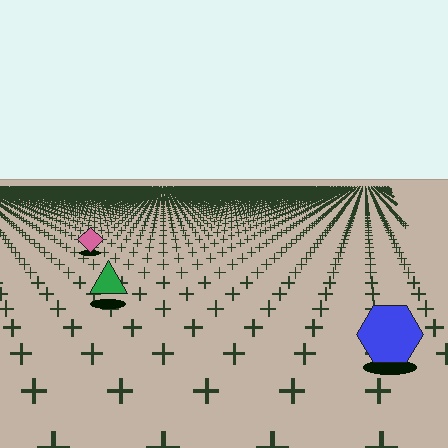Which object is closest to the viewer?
The blue hexagon is closest. The texture marks near it are larger and more spread out.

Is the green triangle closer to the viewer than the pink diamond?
Yes. The green triangle is closer — you can tell from the texture gradient: the ground texture is coarser near it.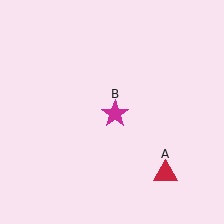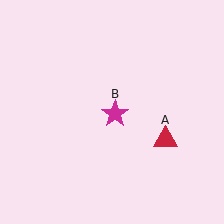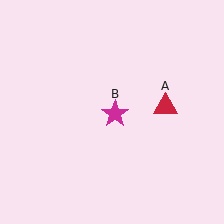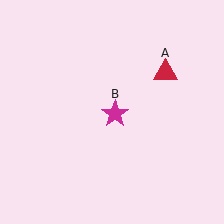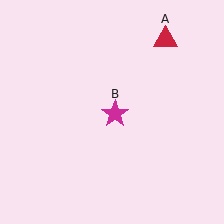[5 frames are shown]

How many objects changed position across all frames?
1 object changed position: red triangle (object A).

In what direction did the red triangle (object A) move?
The red triangle (object A) moved up.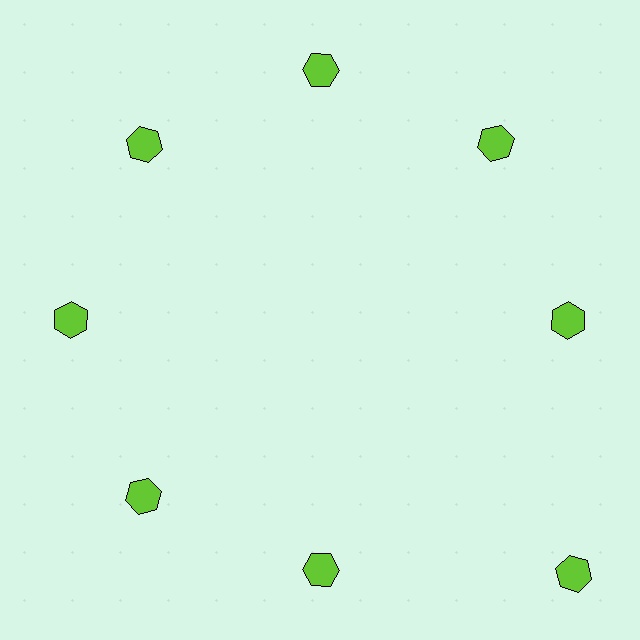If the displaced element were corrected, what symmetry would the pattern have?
It would have 8-fold rotational symmetry — the pattern would map onto itself every 45 degrees.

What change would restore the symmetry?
The symmetry would be restored by moving it inward, back onto the ring so that all 8 hexagons sit at equal angles and equal distance from the center.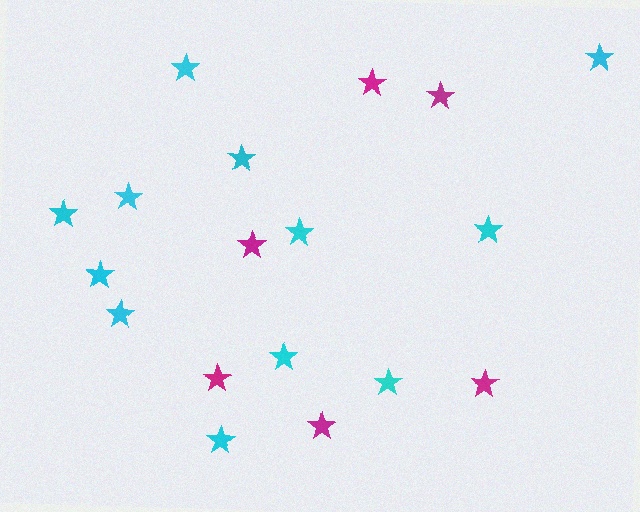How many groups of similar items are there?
There are 2 groups: one group of magenta stars (6) and one group of cyan stars (12).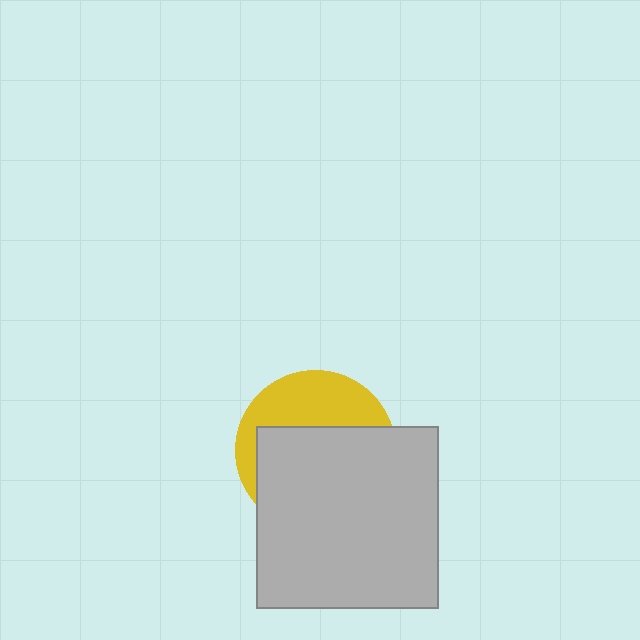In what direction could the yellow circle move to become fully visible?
The yellow circle could move up. That would shift it out from behind the light gray square entirely.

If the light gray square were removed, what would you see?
You would see the complete yellow circle.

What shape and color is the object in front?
The object in front is a light gray square.